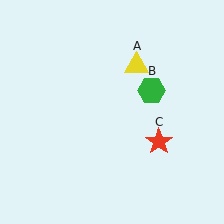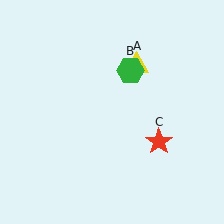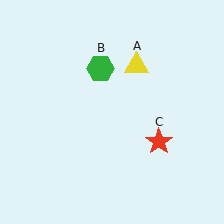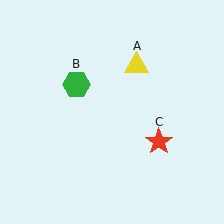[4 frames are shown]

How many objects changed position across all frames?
1 object changed position: green hexagon (object B).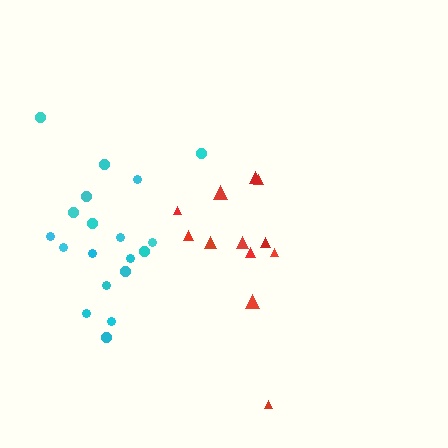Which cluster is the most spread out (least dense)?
Cyan.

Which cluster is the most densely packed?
Red.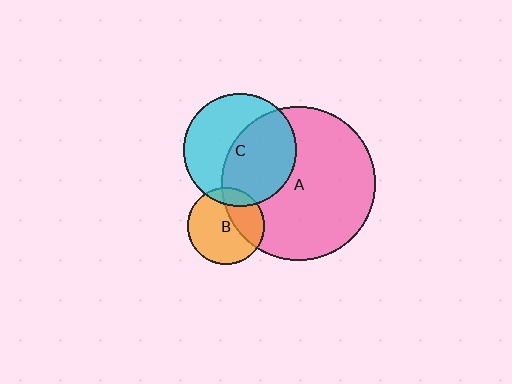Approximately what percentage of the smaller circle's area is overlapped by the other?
Approximately 15%.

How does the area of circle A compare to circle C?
Approximately 1.9 times.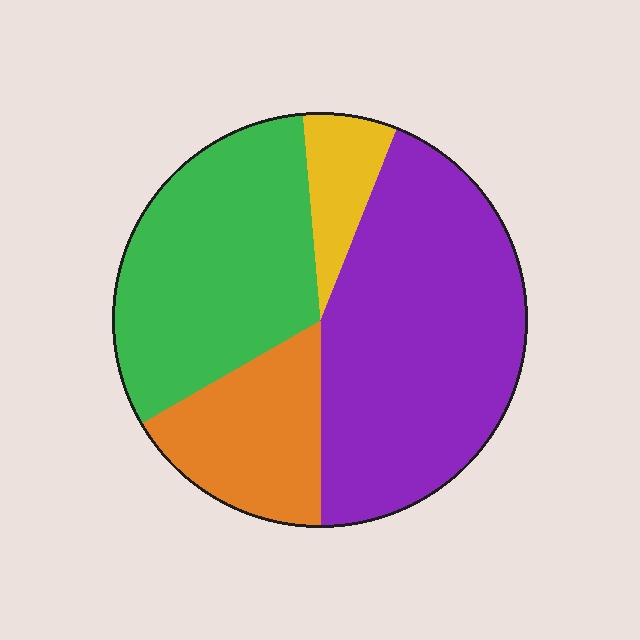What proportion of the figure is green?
Green takes up about one third (1/3) of the figure.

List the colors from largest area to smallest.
From largest to smallest: purple, green, orange, yellow.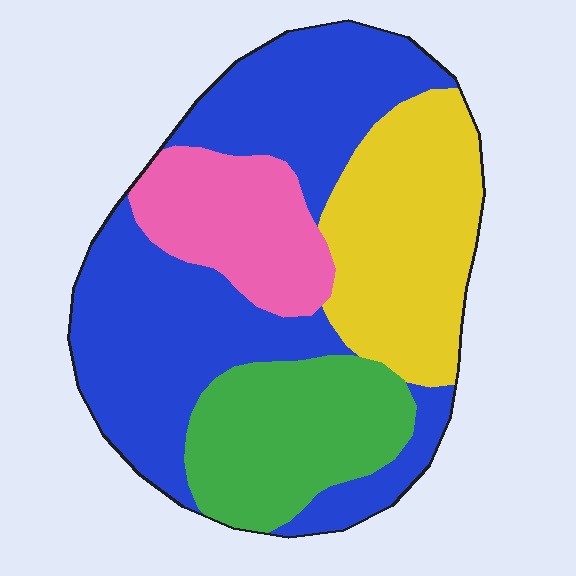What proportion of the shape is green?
Green covers roughly 20% of the shape.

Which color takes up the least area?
Pink, at roughly 15%.